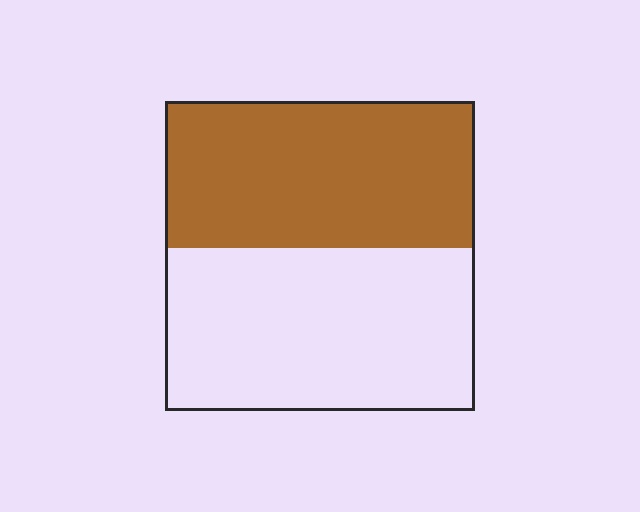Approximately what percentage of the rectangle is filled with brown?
Approximately 45%.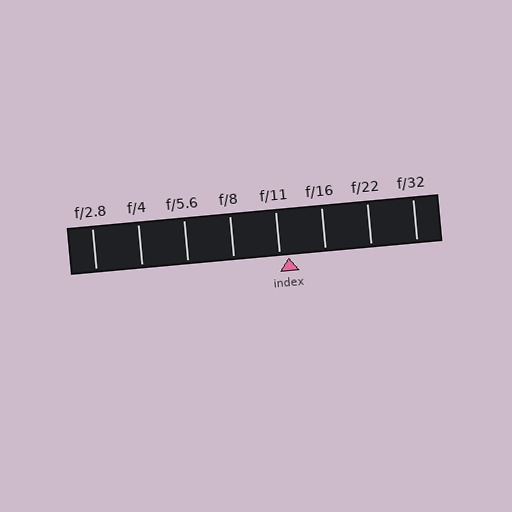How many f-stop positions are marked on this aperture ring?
There are 8 f-stop positions marked.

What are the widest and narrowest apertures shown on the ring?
The widest aperture shown is f/2.8 and the narrowest is f/32.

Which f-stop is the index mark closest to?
The index mark is closest to f/11.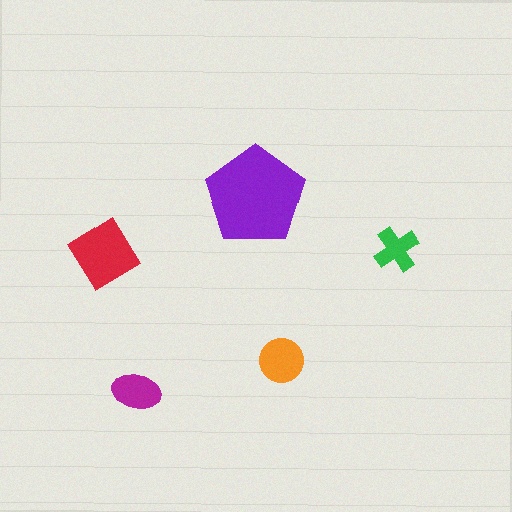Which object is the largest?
The purple pentagon.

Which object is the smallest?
The green cross.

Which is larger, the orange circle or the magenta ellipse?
The orange circle.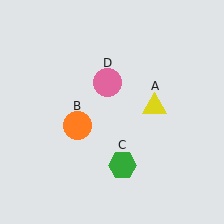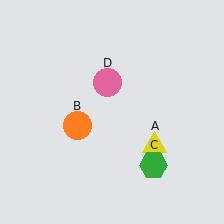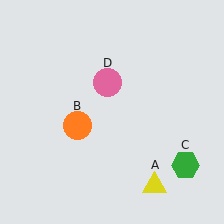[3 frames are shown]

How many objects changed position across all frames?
2 objects changed position: yellow triangle (object A), green hexagon (object C).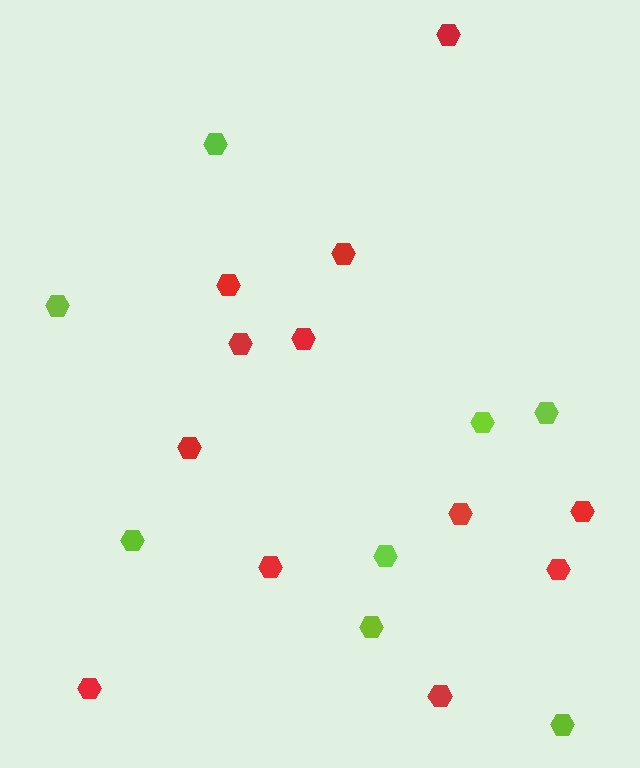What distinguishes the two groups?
There are 2 groups: one group of red hexagons (12) and one group of lime hexagons (8).